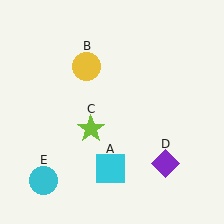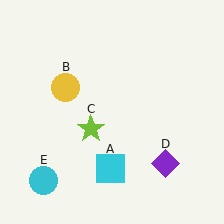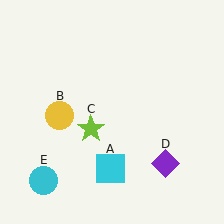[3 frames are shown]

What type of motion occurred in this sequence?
The yellow circle (object B) rotated counterclockwise around the center of the scene.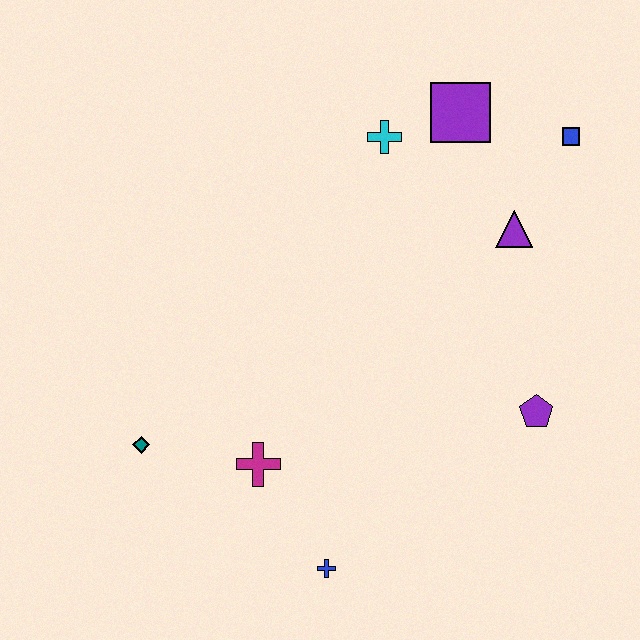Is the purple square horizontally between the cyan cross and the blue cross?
No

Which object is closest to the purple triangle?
The blue square is closest to the purple triangle.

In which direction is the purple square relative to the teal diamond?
The purple square is above the teal diamond.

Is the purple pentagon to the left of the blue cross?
No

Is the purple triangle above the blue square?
No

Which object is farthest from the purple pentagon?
The teal diamond is farthest from the purple pentagon.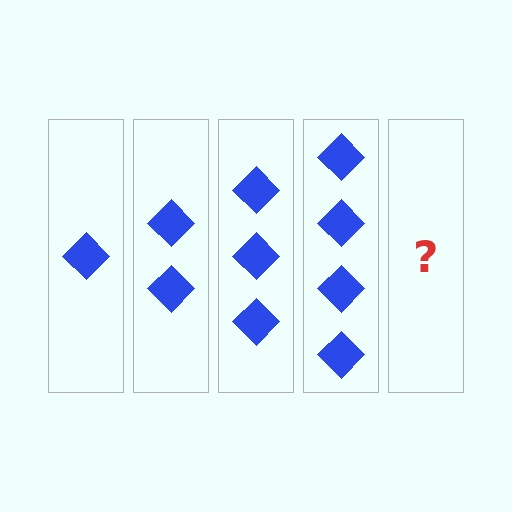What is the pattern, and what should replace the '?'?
The pattern is that each step adds one more diamond. The '?' should be 5 diamonds.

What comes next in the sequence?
The next element should be 5 diamonds.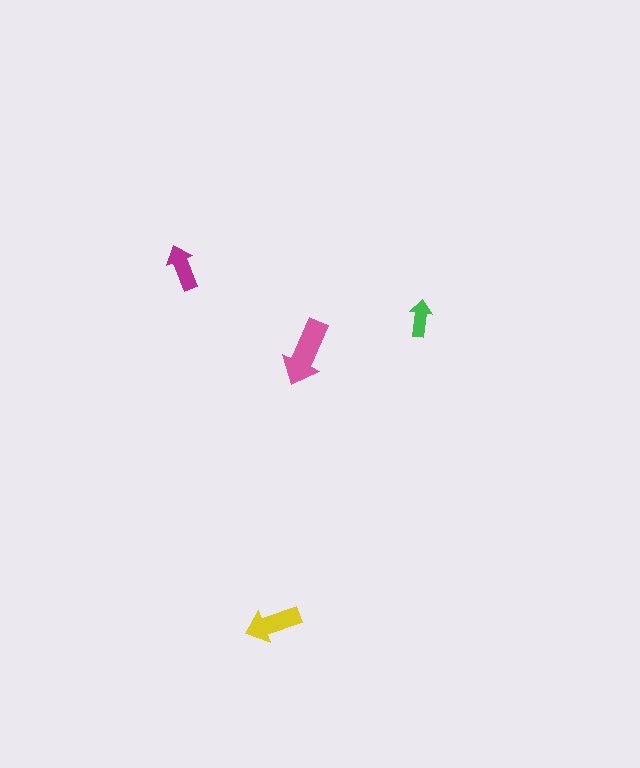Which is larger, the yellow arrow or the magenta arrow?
The yellow one.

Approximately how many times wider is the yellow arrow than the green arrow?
About 1.5 times wider.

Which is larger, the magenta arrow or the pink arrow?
The pink one.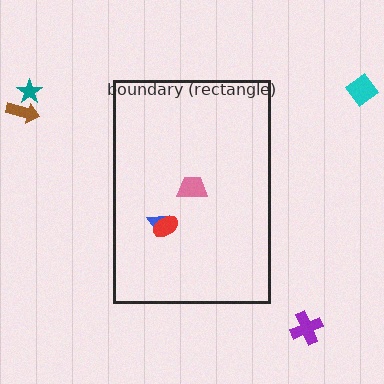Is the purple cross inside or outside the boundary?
Outside.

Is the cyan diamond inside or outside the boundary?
Outside.